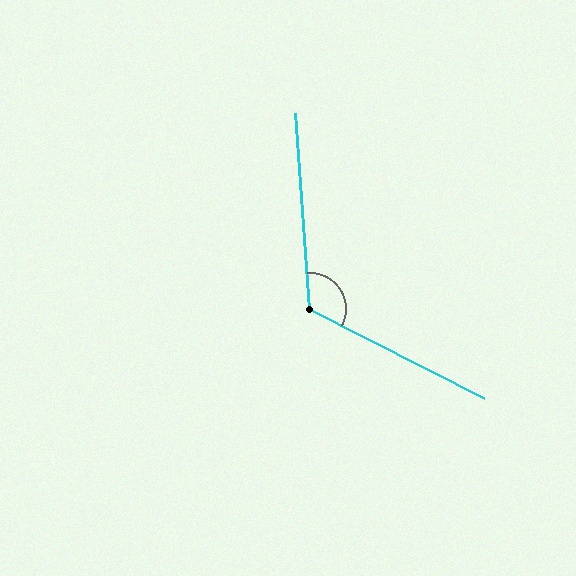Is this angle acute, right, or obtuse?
It is obtuse.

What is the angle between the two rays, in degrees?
Approximately 121 degrees.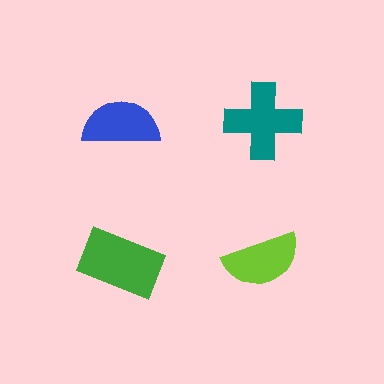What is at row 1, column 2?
A teal cross.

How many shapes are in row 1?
2 shapes.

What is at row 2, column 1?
A green rectangle.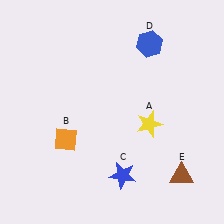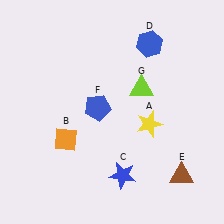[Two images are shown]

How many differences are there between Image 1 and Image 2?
There are 2 differences between the two images.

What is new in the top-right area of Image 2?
A lime triangle (G) was added in the top-right area of Image 2.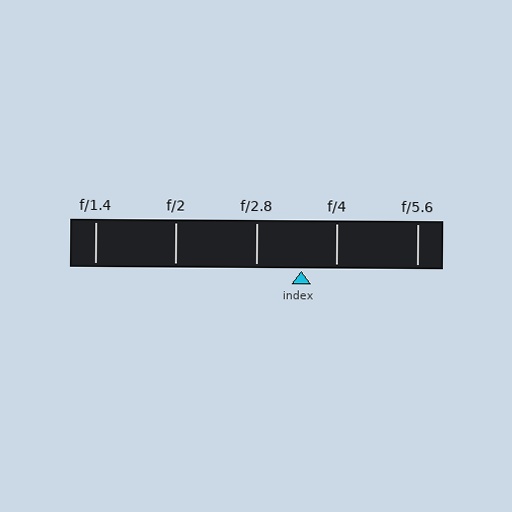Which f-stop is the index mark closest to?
The index mark is closest to f/4.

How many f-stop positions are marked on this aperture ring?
There are 5 f-stop positions marked.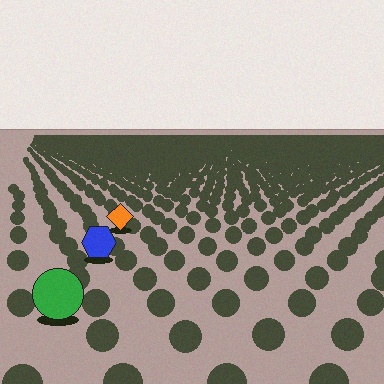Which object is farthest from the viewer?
The orange diamond is farthest from the viewer. It appears smaller and the ground texture around it is denser.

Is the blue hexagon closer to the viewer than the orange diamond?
Yes. The blue hexagon is closer — you can tell from the texture gradient: the ground texture is coarser near it.